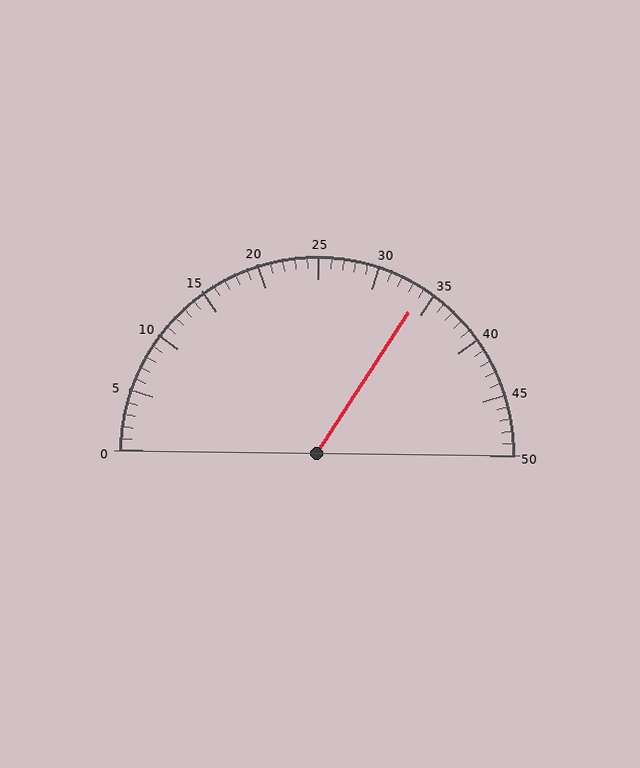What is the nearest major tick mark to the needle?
The nearest major tick mark is 35.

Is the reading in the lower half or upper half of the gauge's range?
The reading is in the upper half of the range (0 to 50).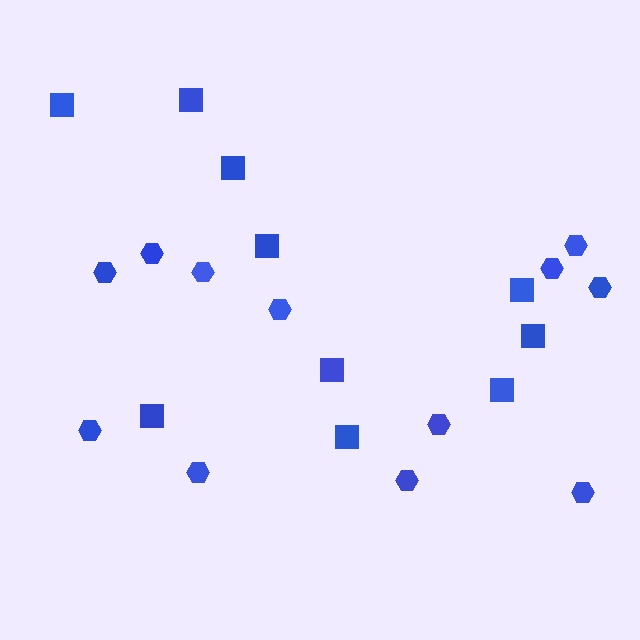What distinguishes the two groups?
There are 2 groups: one group of hexagons (12) and one group of squares (10).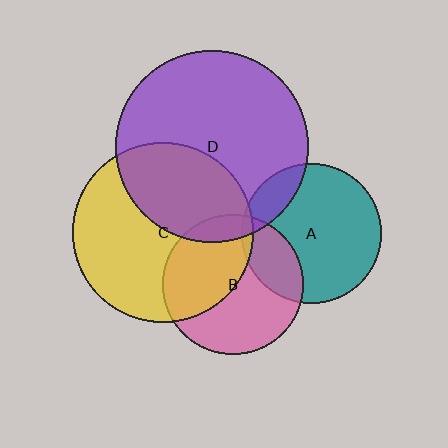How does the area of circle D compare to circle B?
Approximately 1.9 times.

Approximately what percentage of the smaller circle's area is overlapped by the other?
Approximately 20%.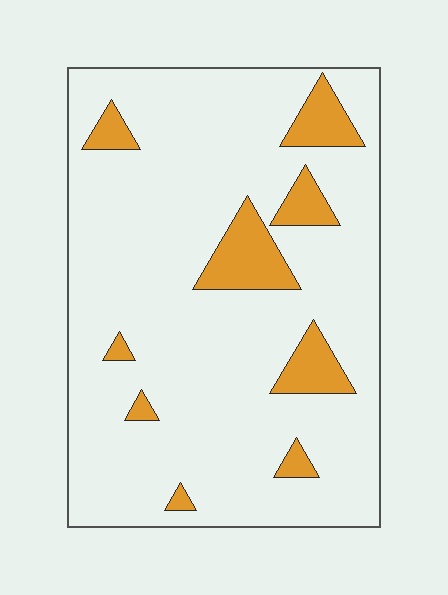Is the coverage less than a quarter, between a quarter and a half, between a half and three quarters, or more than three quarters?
Less than a quarter.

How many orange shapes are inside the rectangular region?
9.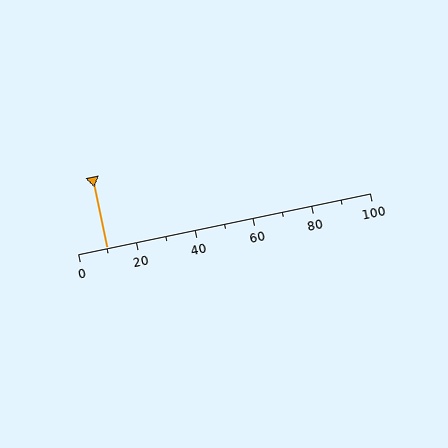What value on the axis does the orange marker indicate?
The marker indicates approximately 10.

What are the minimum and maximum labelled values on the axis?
The axis runs from 0 to 100.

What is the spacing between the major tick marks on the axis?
The major ticks are spaced 20 apart.